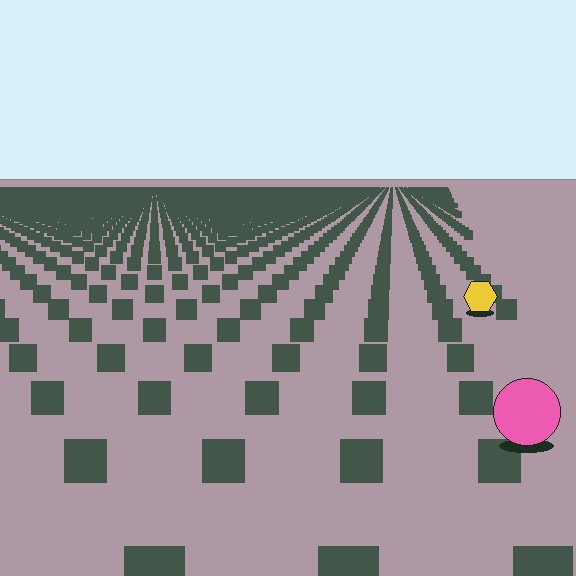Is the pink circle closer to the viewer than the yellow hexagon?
Yes. The pink circle is closer — you can tell from the texture gradient: the ground texture is coarser near it.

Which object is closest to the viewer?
The pink circle is closest. The texture marks near it are larger and more spread out.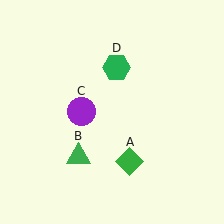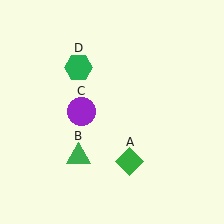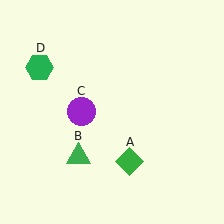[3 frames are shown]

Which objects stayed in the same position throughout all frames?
Green diamond (object A) and green triangle (object B) and purple circle (object C) remained stationary.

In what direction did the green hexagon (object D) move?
The green hexagon (object D) moved left.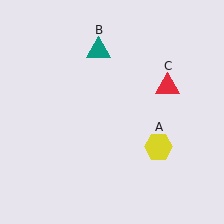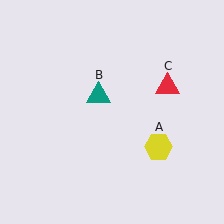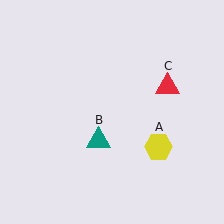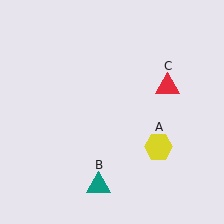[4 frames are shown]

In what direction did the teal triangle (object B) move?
The teal triangle (object B) moved down.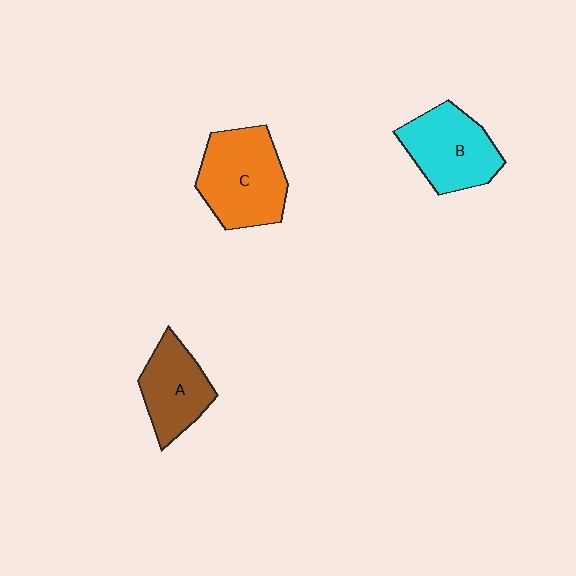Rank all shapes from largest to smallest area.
From largest to smallest: C (orange), B (cyan), A (brown).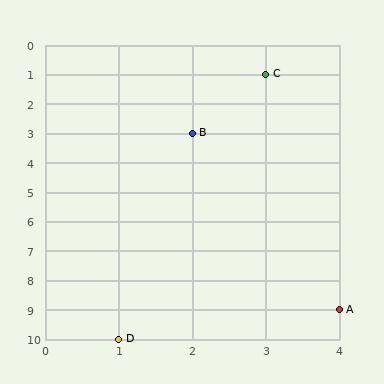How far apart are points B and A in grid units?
Points B and A are 2 columns and 6 rows apart (about 6.3 grid units diagonally).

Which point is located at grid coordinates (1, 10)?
Point D is at (1, 10).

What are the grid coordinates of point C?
Point C is at grid coordinates (3, 1).